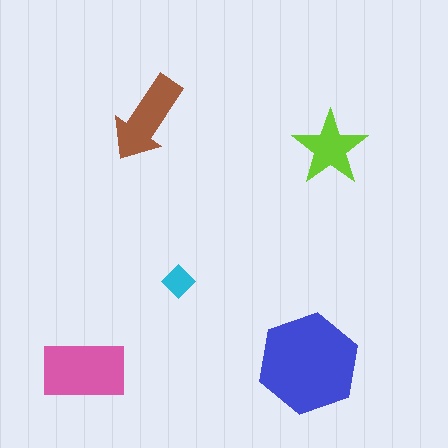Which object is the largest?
The blue hexagon.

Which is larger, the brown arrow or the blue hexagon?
The blue hexagon.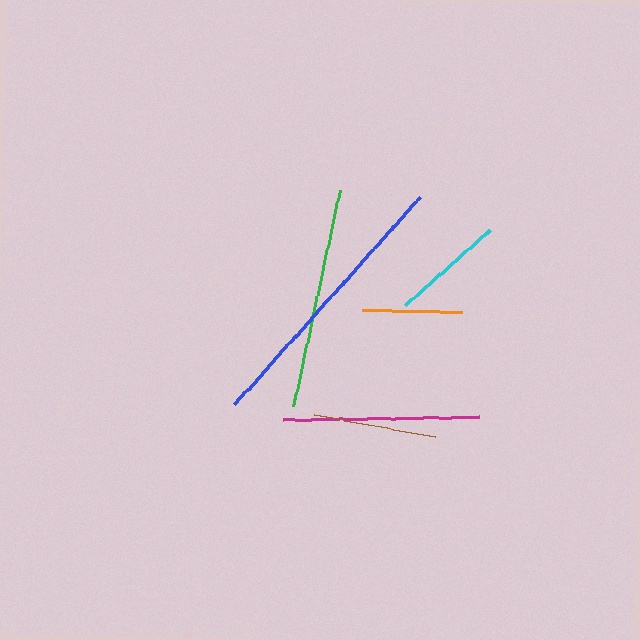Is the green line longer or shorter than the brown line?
The green line is longer than the brown line.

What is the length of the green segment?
The green segment is approximately 221 pixels long.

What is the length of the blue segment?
The blue segment is approximately 278 pixels long.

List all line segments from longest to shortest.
From longest to shortest: blue, green, magenta, brown, cyan, orange.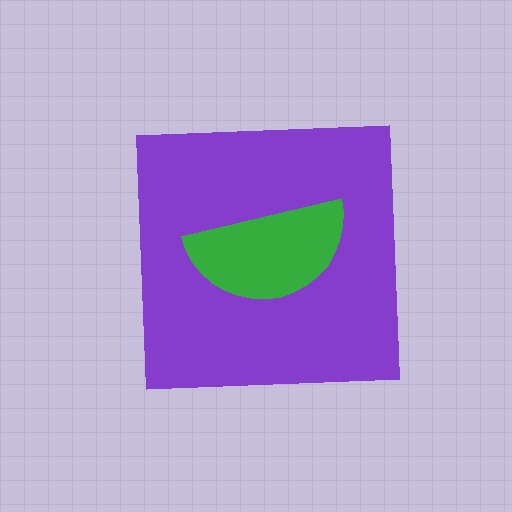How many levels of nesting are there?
2.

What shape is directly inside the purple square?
The green semicircle.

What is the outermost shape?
The purple square.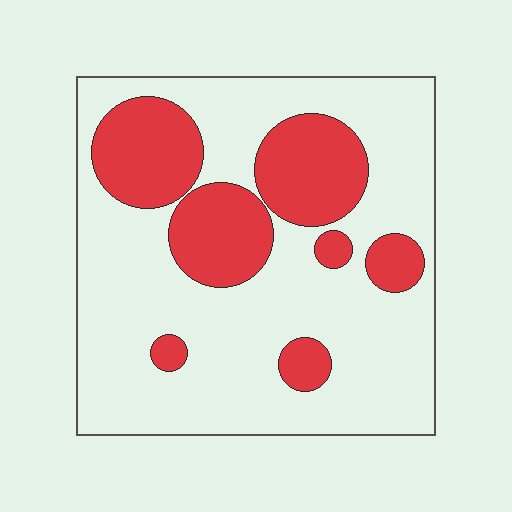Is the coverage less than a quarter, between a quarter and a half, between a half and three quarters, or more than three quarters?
Between a quarter and a half.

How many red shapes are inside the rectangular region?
7.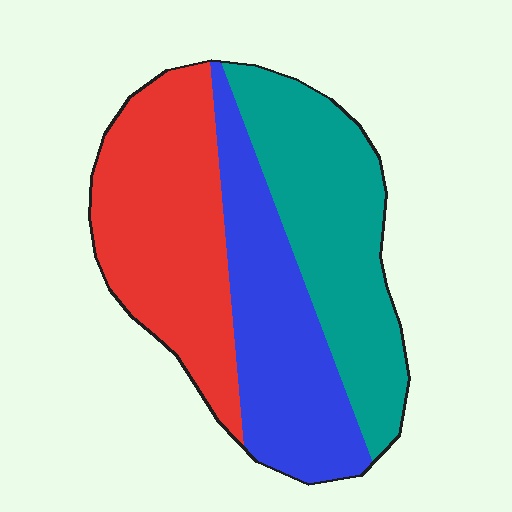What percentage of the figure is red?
Red covers roughly 35% of the figure.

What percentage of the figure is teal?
Teal takes up about one third (1/3) of the figure.